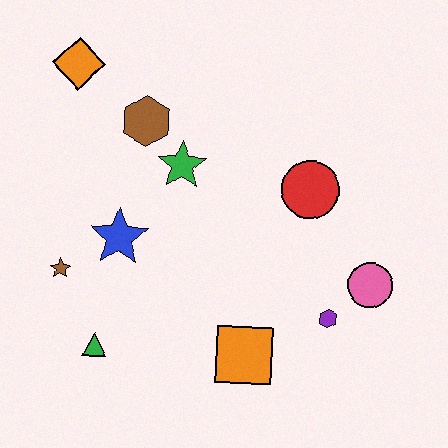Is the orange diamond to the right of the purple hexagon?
No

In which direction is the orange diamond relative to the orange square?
The orange diamond is above the orange square.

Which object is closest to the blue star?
The brown star is closest to the blue star.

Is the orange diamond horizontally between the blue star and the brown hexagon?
No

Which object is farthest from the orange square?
The orange diamond is farthest from the orange square.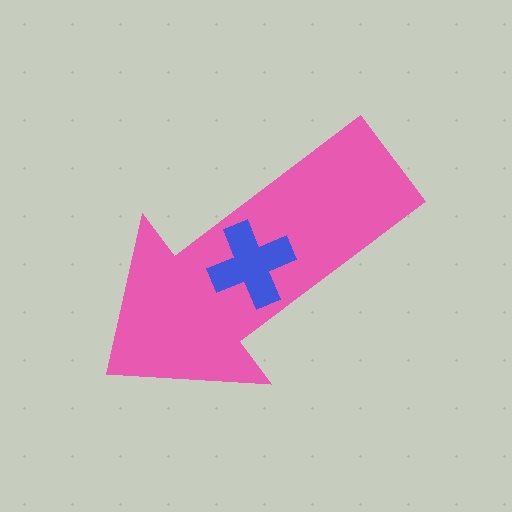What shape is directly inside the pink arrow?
The blue cross.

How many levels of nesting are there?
2.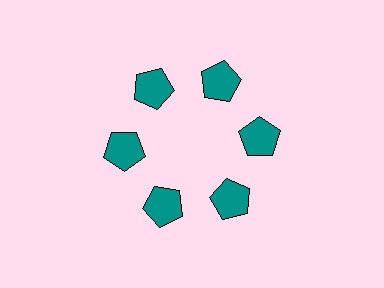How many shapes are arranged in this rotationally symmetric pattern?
There are 6 shapes, arranged in 6 groups of 1.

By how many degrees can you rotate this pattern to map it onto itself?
The pattern maps onto itself every 60 degrees of rotation.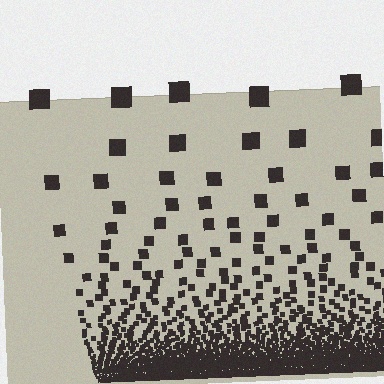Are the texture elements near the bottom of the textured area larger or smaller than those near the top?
Smaller. The gradient is inverted — elements near the bottom are smaller and denser.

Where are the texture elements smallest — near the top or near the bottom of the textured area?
Near the bottom.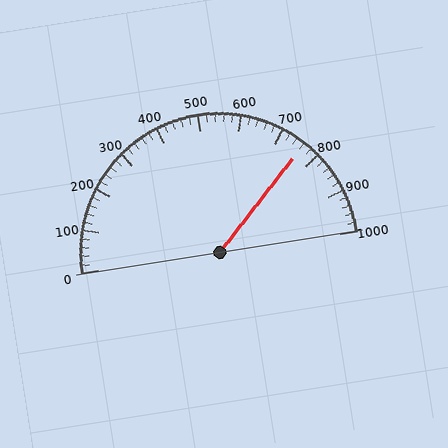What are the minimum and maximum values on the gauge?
The gauge ranges from 0 to 1000.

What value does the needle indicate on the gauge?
The needle indicates approximately 760.